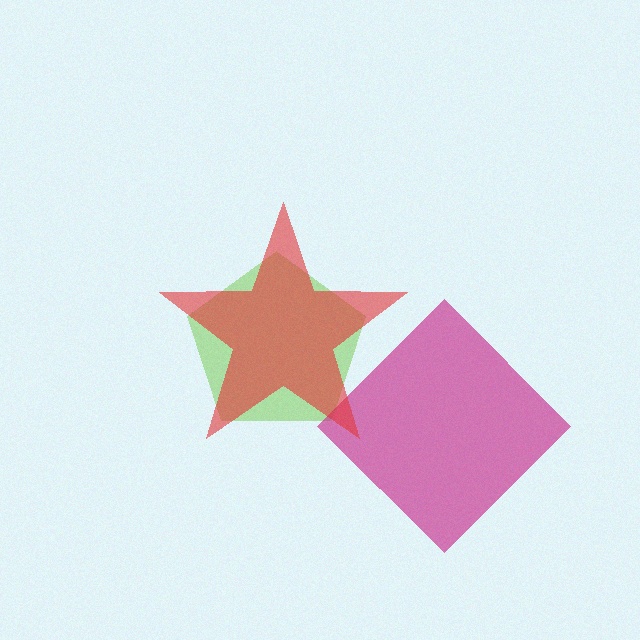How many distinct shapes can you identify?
There are 3 distinct shapes: a lime pentagon, a magenta diamond, a red star.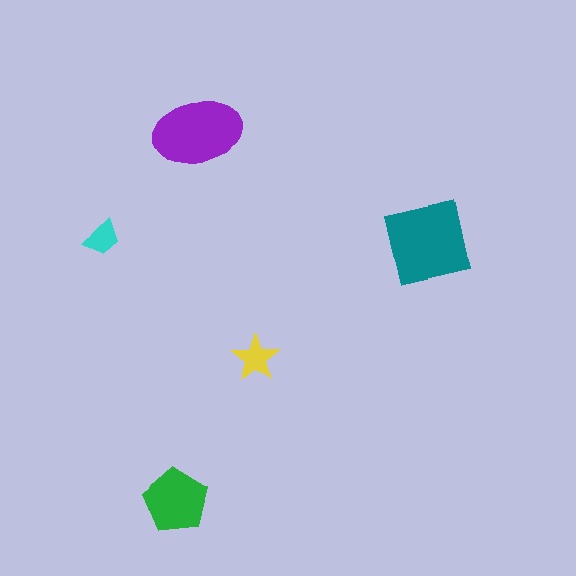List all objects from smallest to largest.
The cyan trapezoid, the yellow star, the green pentagon, the purple ellipse, the teal square.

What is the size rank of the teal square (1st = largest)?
1st.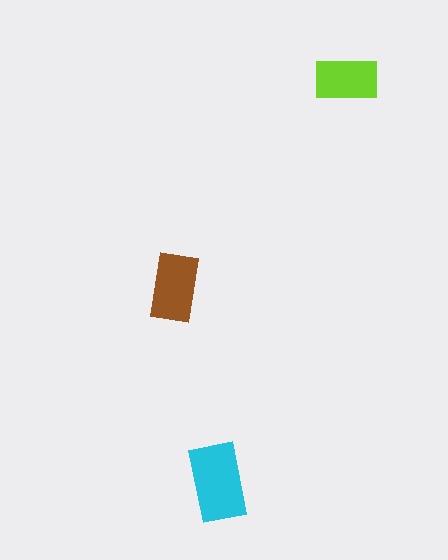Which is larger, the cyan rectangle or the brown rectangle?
The cyan one.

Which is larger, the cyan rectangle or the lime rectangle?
The cyan one.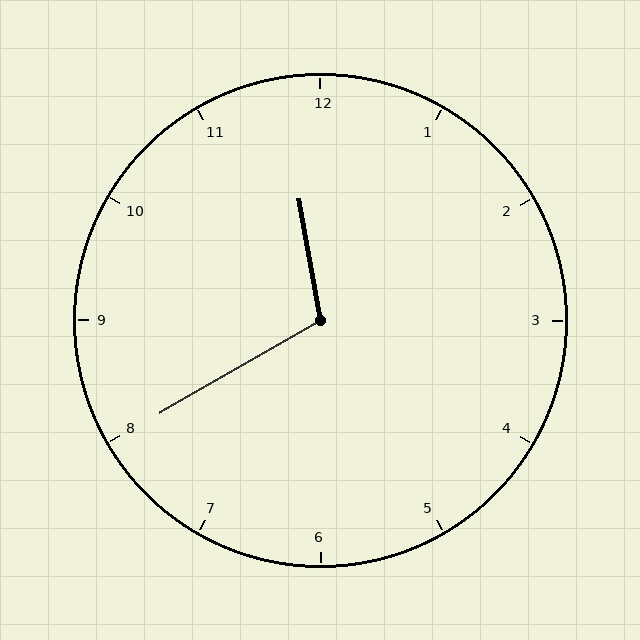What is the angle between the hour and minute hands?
Approximately 110 degrees.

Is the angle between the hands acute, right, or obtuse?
It is obtuse.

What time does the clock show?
11:40.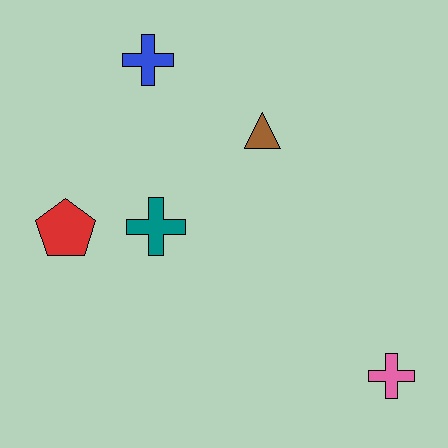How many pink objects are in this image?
There is 1 pink object.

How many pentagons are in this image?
There is 1 pentagon.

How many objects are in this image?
There are 5 objects.